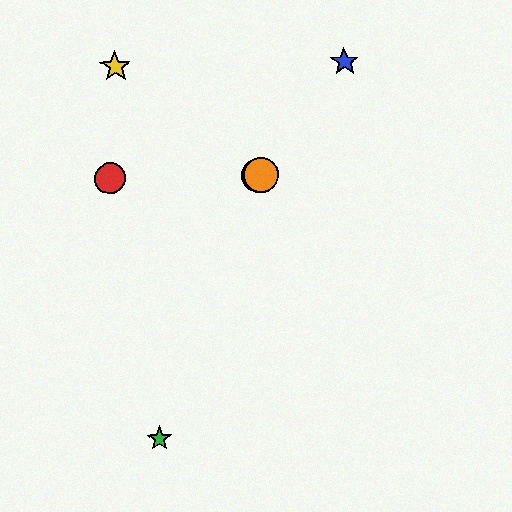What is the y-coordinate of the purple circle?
The purple circle is at y≈175.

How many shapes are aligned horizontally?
3 shapes (the red circle, the purple circle, the orange circle) are aligned horizontally.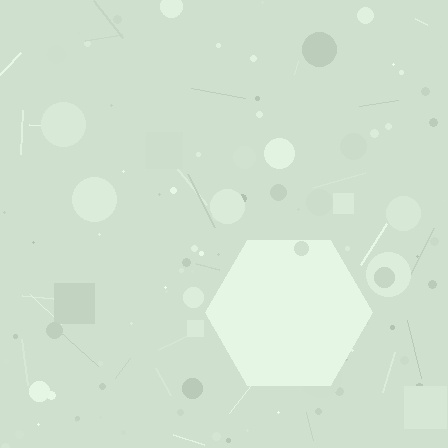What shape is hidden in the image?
A hexagon is hidden in the image.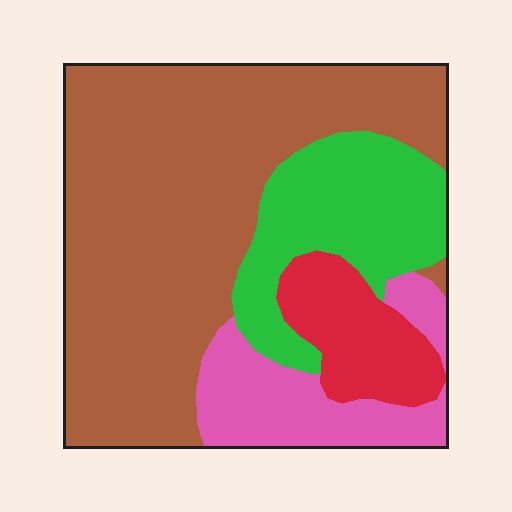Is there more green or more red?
Green.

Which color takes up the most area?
Brown, at roughly 55%.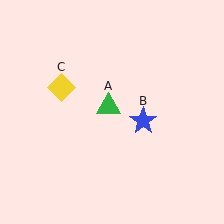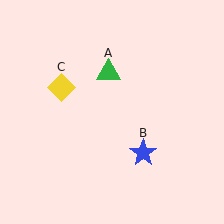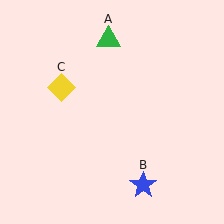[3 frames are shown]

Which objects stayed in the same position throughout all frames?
Yellow diamond (object C) remained stationary.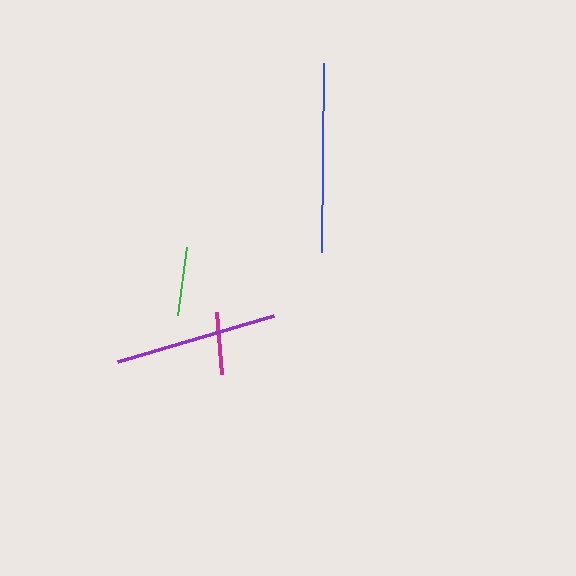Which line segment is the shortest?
The magenta line is the shortest at approximately 63 pixels.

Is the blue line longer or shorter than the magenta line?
The blue line is longer than the magenta line.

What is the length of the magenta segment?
The magenta segment is approximately 63 pixels long.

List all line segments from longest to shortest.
From longest to shortest: blue, purple, green, magenta.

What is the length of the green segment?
The green segment is approximately 69 pixels long.